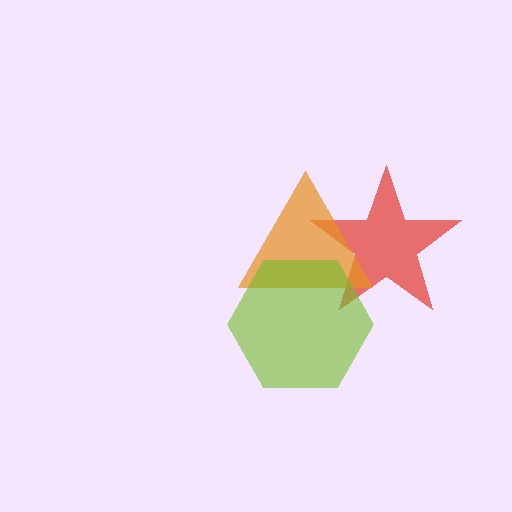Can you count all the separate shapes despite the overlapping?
Yes, there are 3 separate shapes.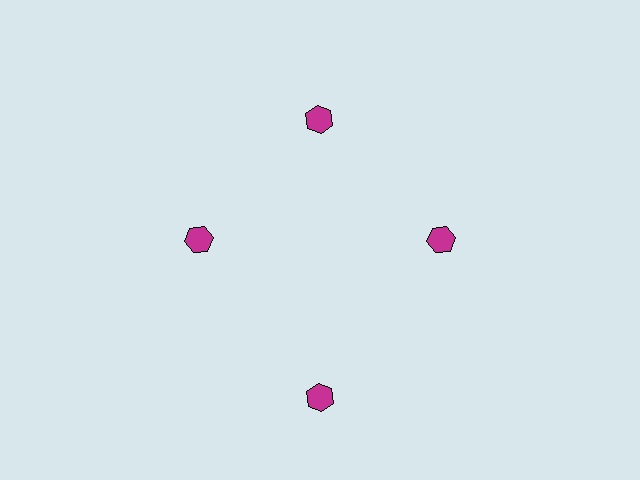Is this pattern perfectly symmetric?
No. The 4 magenta hexagons are arranged in a ring, but one element near the 6 o'clock position is pushed outward from the center, breaking the 4-fold rotational symmetry.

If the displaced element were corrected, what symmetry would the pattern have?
It would have 4-fold rotational symmetry — the pattern would map onto itself every 90 degrees.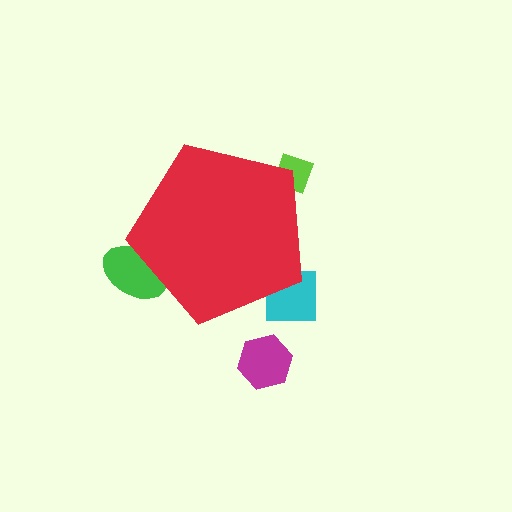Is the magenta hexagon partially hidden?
No, the magenta hexagon is fully visible.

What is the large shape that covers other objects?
A red pentagon.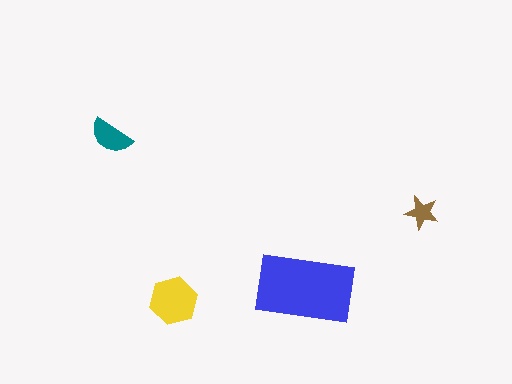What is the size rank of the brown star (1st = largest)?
4th.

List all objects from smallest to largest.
The brown star, the teal semicircle, the yellow hexagon, the blue rectangle.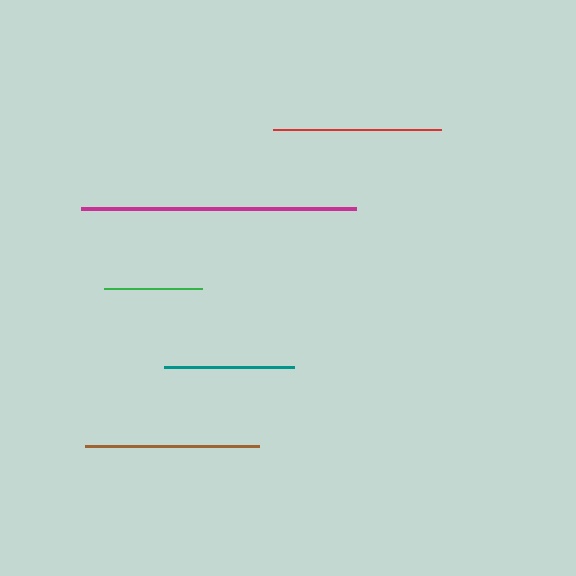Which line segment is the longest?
The magenta line is the longest at approximately 275 pixels.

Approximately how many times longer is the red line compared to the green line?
The red line is approximately 1.7 times the length of the green line.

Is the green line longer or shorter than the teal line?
The teal line is longer than the green line.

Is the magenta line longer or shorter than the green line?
The magenta line is longer than the green line.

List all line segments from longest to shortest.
From longest to shortest: magenta, brown, red, teal, green.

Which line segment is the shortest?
The green line is the shortest at approximately 98 pixels.